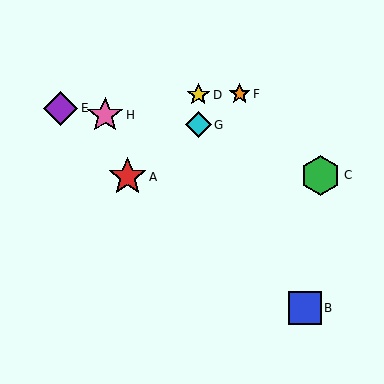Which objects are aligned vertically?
Objects D, G are aligned vertically.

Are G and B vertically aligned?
No, G is at x≈198 and B is at x≈305.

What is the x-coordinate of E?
Object E is at x≈61.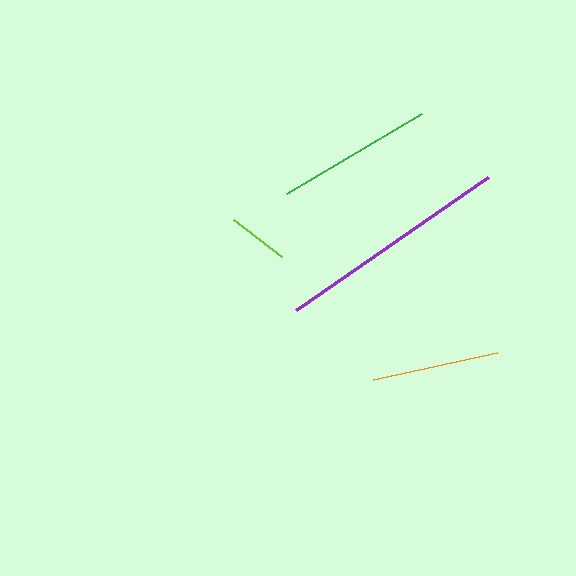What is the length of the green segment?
The green segment is approximately 156 pixels long.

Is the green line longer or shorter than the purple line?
The purple line is longer than the green line.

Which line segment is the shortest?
The lime line is the shortest at approximately 62 pixels.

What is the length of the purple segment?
The purple segment is approximately 234 pixels long.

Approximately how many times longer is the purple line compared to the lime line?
The purple line is approximately 3.8 times the length of the lime line.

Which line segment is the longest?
The purple line is the longest at approximately 234 pixels.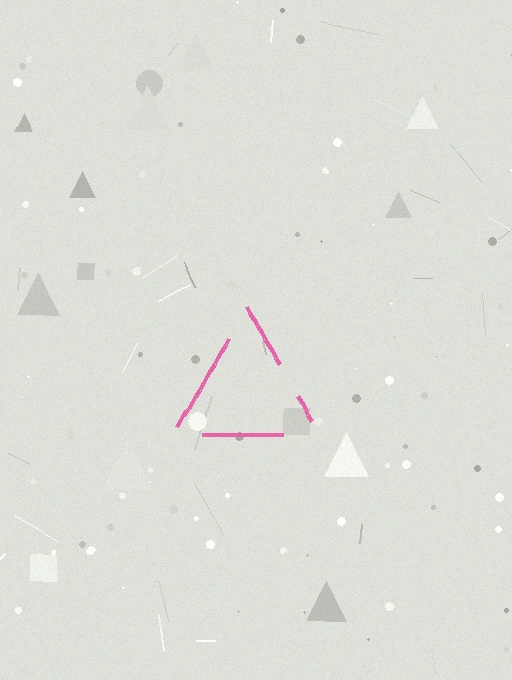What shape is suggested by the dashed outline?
The dashed outline suggests a triangle.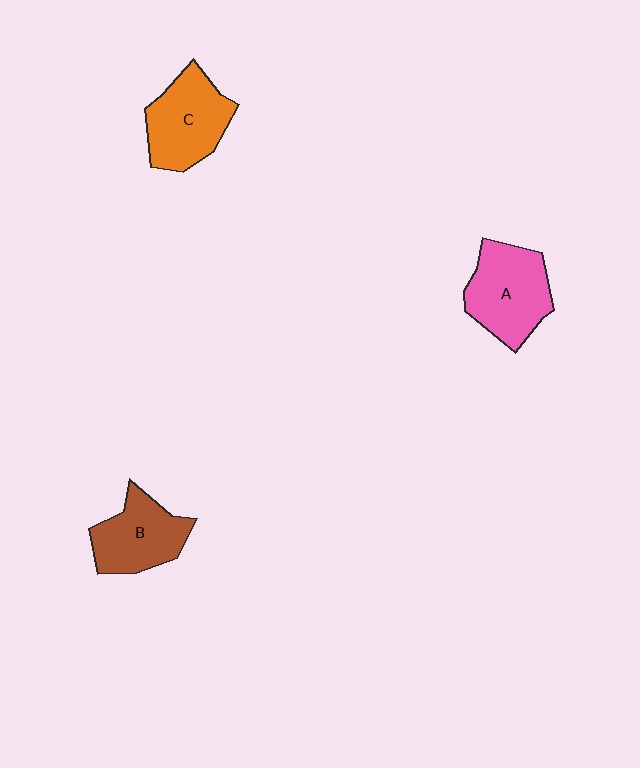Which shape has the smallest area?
Shape B (brown).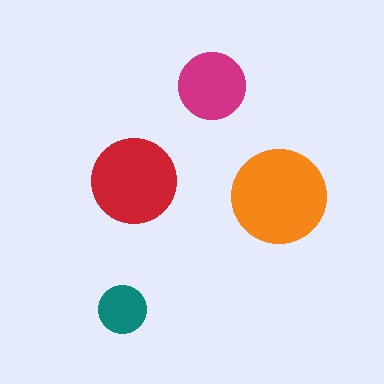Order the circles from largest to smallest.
the orange one, the red one, the magenta one, the teal one.